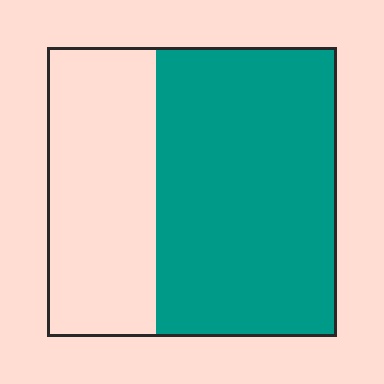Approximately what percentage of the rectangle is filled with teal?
Approximately 60%.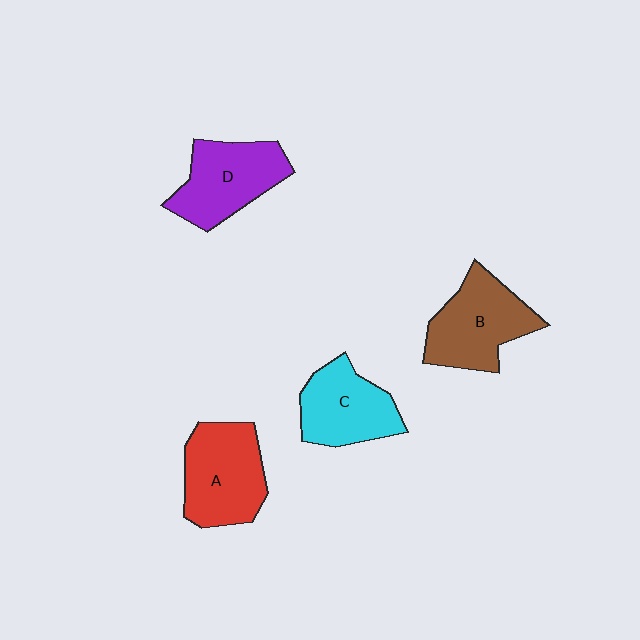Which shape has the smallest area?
Shape C (cyan).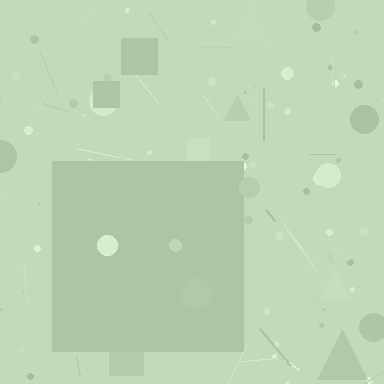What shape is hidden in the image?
A square is hidden in the image.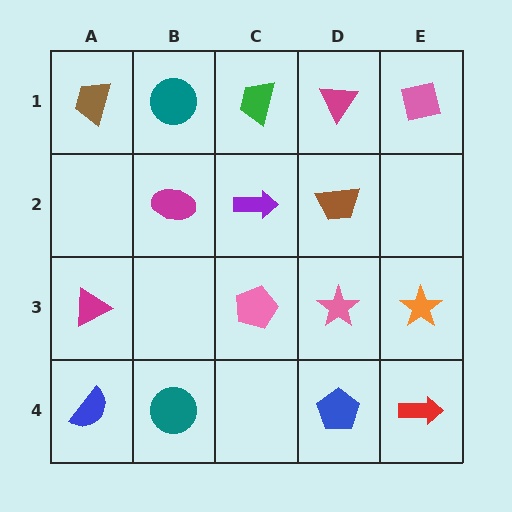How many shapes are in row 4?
4 shapes.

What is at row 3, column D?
A pink star.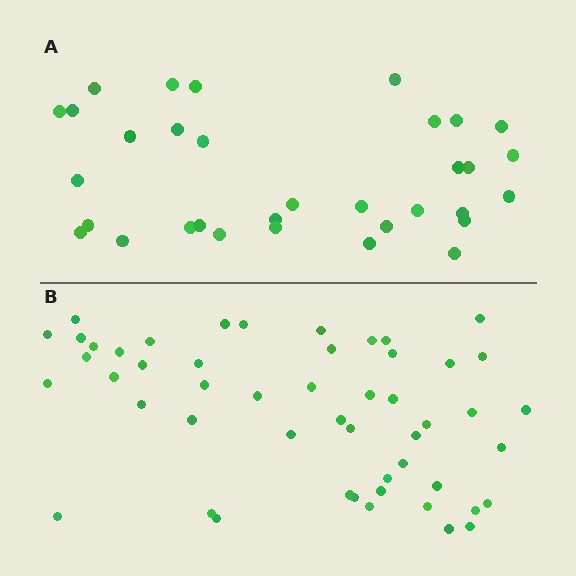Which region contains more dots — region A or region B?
Region B (the bottom region) has more dots.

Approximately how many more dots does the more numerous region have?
Region B has approximately 20 more dots than region A.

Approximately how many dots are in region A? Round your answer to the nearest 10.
About 30 dots. (The exact count is 33, which rounds to 30.)